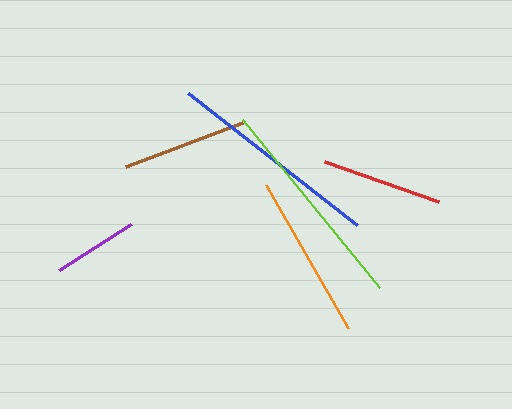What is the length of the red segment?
The red segment is approximately 121 pixels long.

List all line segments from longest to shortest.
From longest to shortest: lime, blue, orange, brown, red, purple.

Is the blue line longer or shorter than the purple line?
The blue line is longer than the purple line.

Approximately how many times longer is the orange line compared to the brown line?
The orange line is approximately 1.3 times the length of the brown line.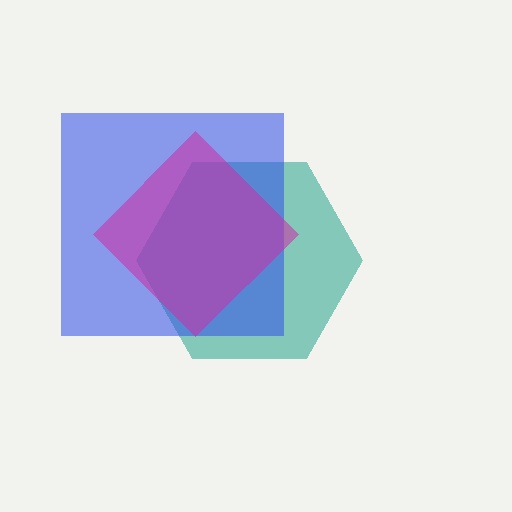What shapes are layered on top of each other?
The layered shapes are: a teal hexagon, a blue square, a magenta diamond.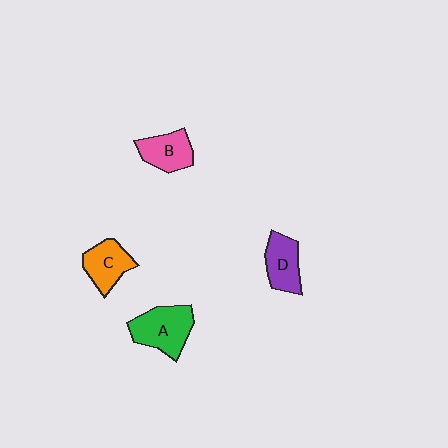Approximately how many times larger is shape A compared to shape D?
Approximately 1.4 times.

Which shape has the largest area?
Shape A (green).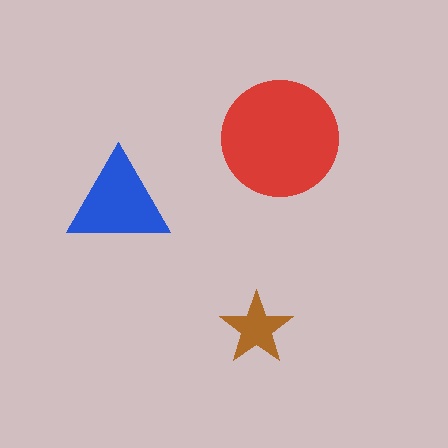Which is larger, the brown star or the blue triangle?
The blue triangle.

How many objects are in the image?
There are 3 objects in the image.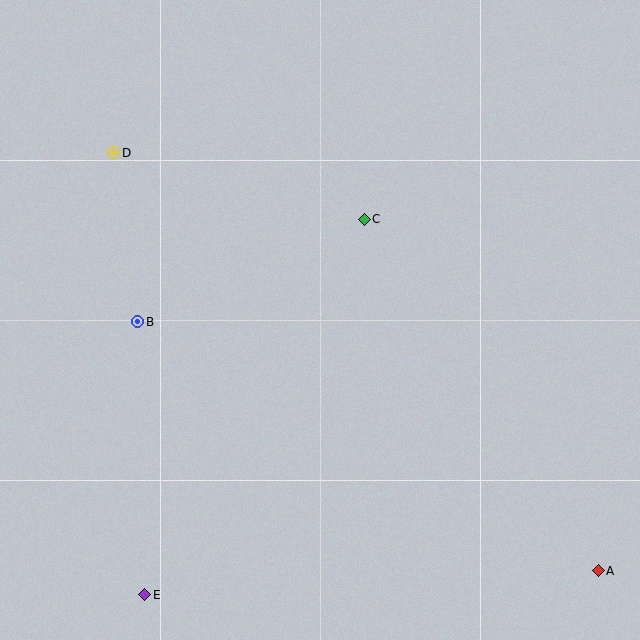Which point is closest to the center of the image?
Point C at (364, 219) is closest to the center.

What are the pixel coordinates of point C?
Point C is at (364, 219).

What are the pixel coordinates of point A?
Point A is at (598, 571).